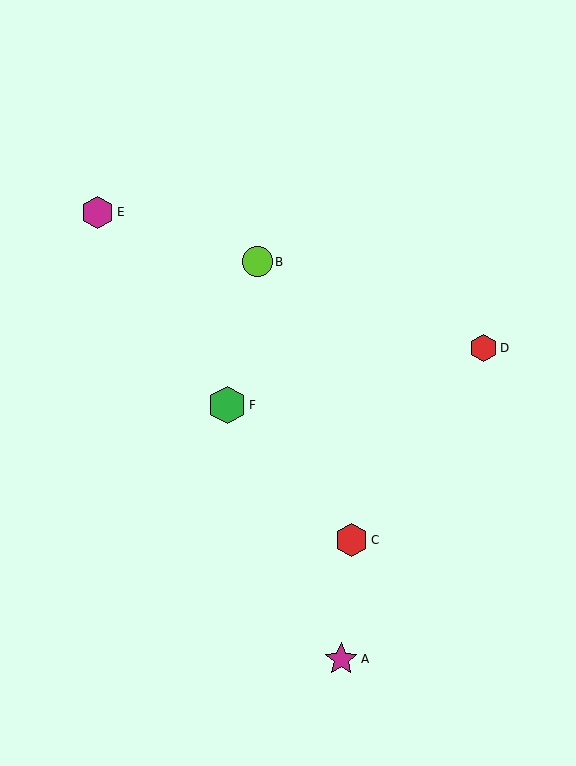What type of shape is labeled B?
Shape B is a lime circle.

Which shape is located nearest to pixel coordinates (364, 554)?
The red hexagon (labeled C) at (351, 540) is nearest to that location.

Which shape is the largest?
The green hexagon (labeled F) is the largest.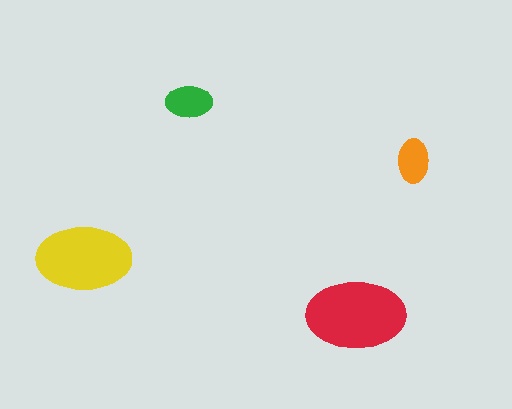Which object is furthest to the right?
The orange ellipse is rightmost.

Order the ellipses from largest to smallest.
the red one, the yellow one, the green one, the orange one.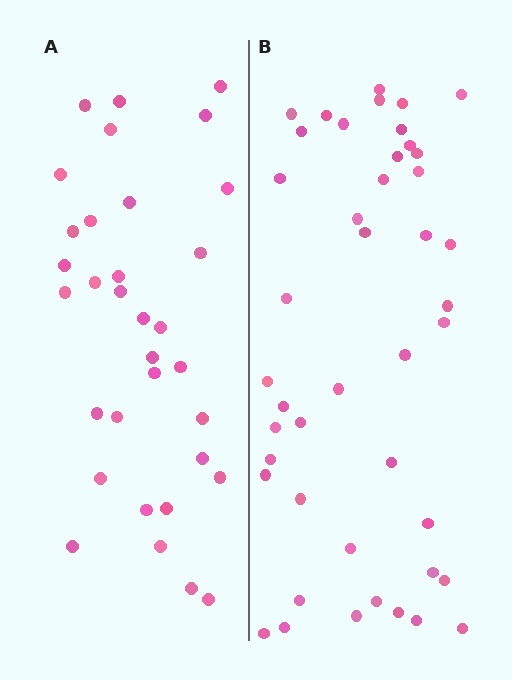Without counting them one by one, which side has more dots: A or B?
Region B (the right region) has more dots.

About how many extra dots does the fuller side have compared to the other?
Region B has roughly 12 or so more dots than region A.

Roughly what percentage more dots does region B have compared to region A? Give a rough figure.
About 35% more.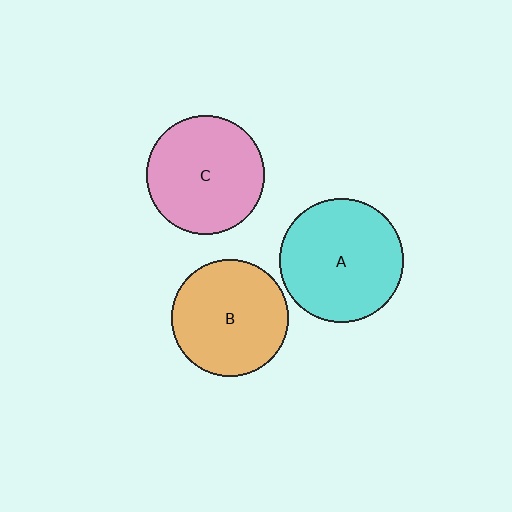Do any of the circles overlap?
No, none of the circles overlap.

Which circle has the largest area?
Circle A (cyan).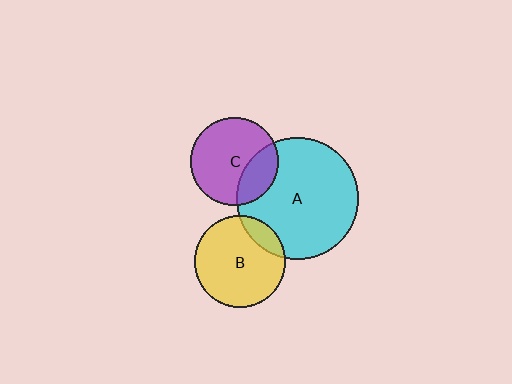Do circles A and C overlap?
Yes.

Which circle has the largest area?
Circle A (cyan).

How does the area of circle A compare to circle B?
Approximately 1.8 times.